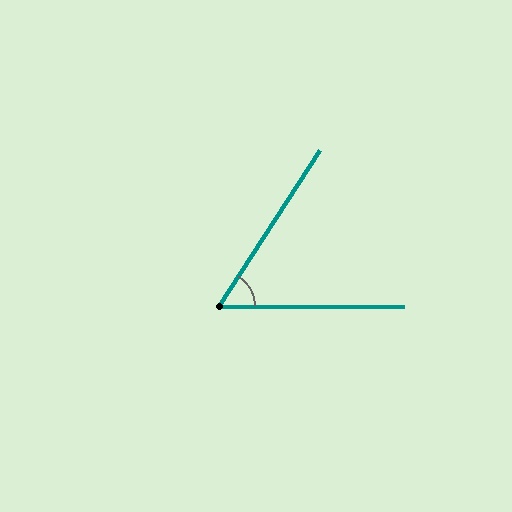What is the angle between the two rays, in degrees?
Approximately 57 degrees.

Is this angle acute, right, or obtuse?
It is acute.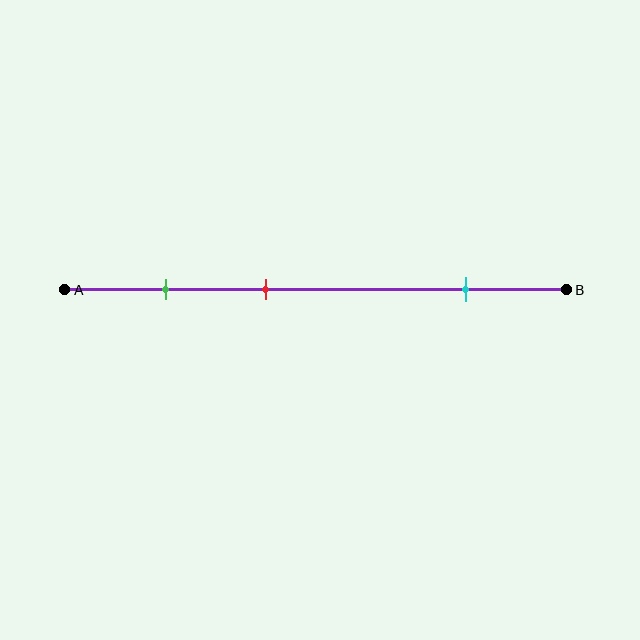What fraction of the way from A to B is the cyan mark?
The cyan mark is approximately 80% (0.8) of the way from A to B.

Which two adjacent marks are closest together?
The green and red marks are the closest adjacent pair.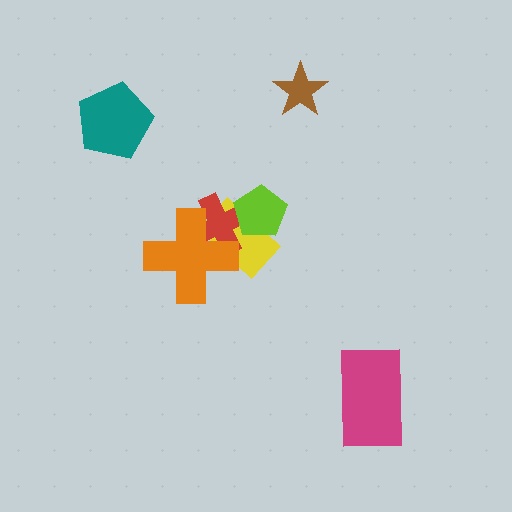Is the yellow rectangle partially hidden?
Yes, it is partially covered by another shape.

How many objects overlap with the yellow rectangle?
3 objects overlap with the yellow rectangle.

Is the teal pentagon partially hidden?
No, no other shape covers it.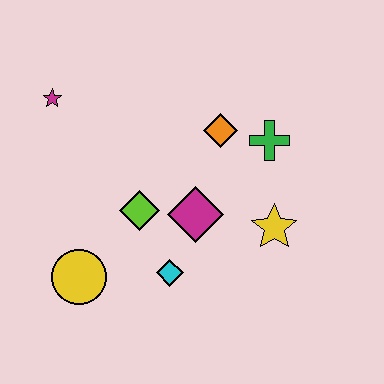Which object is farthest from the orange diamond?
The yellow circle is farthest from the orange diamond.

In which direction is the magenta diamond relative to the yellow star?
The magenta diamond is to the left of the yellow star.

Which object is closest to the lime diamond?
The magenta diamond is closest to the lime diamond.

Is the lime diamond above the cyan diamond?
Yes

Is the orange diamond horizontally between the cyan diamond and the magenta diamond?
No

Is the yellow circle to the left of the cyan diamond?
Yes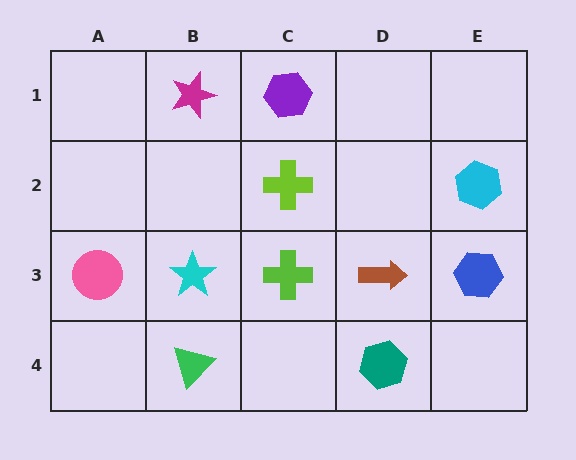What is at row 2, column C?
A lime cross.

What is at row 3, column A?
A pink circle.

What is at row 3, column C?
A lime cross.